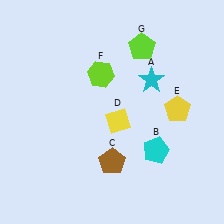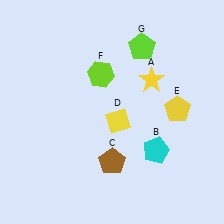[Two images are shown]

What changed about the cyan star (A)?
In Image 1, A is cyan. In Image 2, it changed to yellow.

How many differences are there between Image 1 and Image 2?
There is 1 difference between the two images.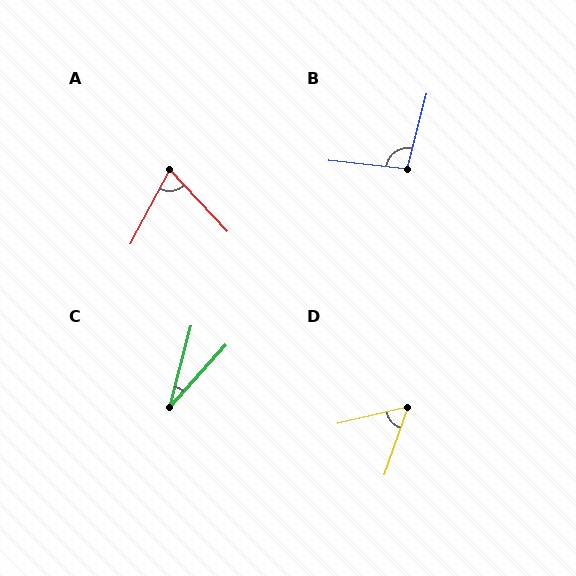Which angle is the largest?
B, at approximately 98 degrees.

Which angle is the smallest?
C, at approximately 28 degrees.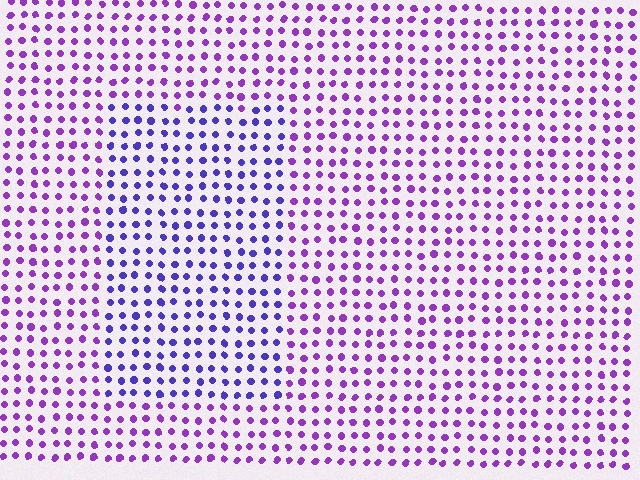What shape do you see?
I see a rectangle.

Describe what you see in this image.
The image is filled with small purple elements in a uniform arrangement. A rectangle-shaped region is visible where the elements are tinted to a slightly different hue, forming a subtle color boundary.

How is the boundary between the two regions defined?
The boundary is defined purely by a slight shift in hue (about 33 degrees). Spacing, size, and orientation are identical on both sides.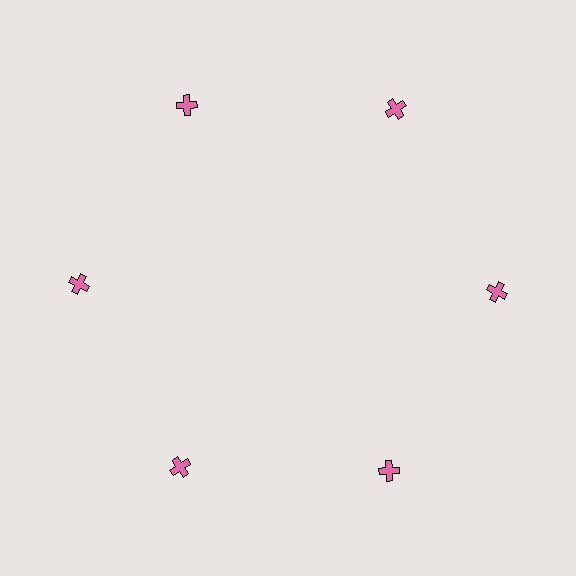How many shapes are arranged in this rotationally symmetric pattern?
There are 6 shapes, arranged in 6 groups of 1.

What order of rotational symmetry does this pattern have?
This pattern has 6-fold rotational symmetry.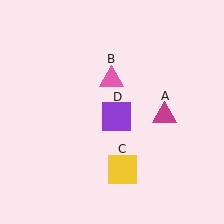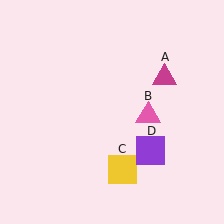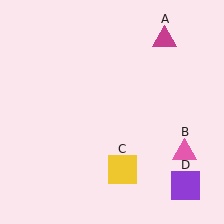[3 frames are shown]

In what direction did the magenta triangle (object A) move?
The magenta triangle (object A) moved up.